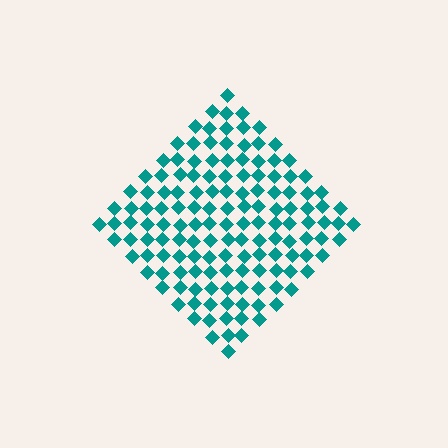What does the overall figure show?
The overall figure shows a diamond.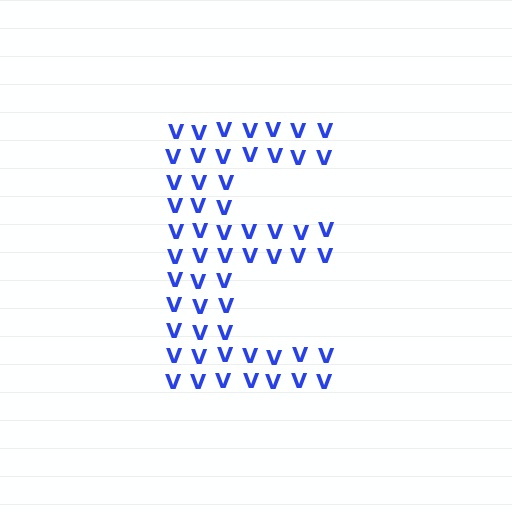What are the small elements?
The small elements are letter V's.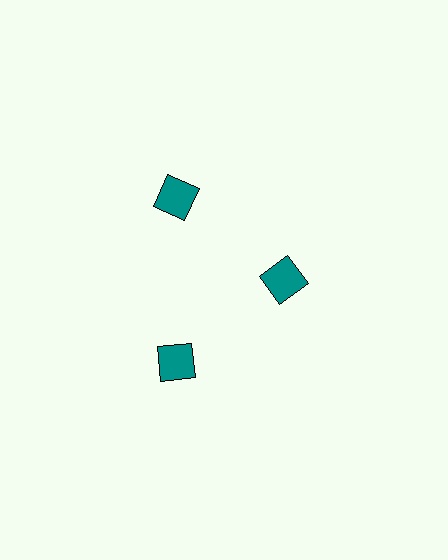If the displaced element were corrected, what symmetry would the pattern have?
It would have 3-fold rotational symmetry — the pattern would map onto itself every 120 degrees.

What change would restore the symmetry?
The symmetry would be restored by moving it outward, back onto the ring so that all 3 squares sit at equal angles and equal distance from the center.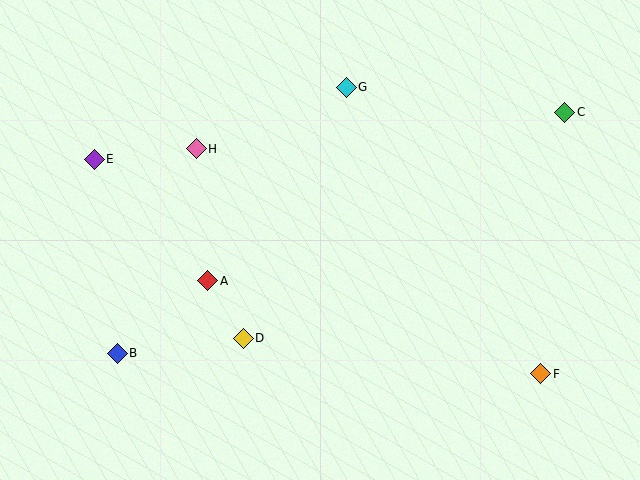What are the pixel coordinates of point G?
Point G is at (346, 87).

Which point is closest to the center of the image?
Point A at (208, 281) is closest to the center.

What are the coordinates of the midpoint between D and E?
The midpoint between D and E is at (169, 249).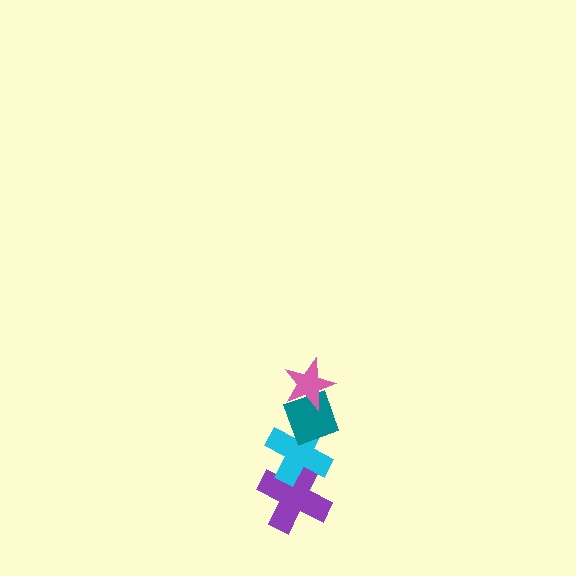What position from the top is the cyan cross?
The cyan cross is 3rd from the top.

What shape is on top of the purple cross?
The cyan cross is on top of the purple cross.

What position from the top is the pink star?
The pink star is 1st from the top.